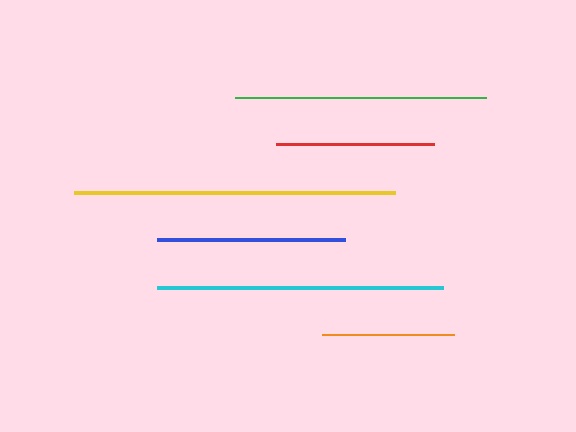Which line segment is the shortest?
The orange line is the shortest at approximately 131 pixels.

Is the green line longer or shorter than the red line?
The green line is longer than the red line.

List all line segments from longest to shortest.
From longest to shortest: yellow, cyan, green, blue, red, orange.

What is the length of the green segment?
The green segment is approximately 250 pixels long.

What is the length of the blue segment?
The blue segment is approximately 188 pixels long.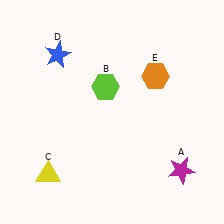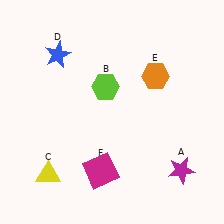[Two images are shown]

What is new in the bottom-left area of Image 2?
A magenta square (F) was added in the bottom-left area of Image 2.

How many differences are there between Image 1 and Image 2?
There is 1 difference between the two images.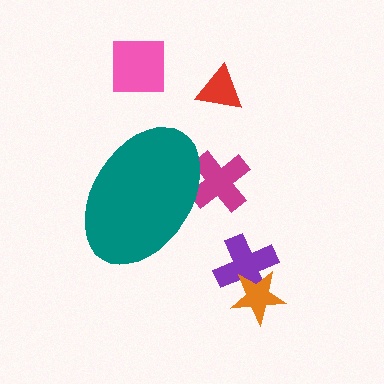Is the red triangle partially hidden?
No, the red triangle is fully visible.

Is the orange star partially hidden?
No, the orange star is fully visible.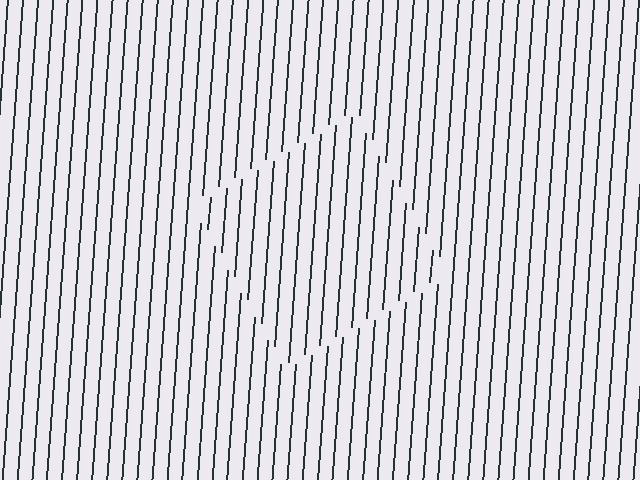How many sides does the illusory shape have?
4 sides — the line-ends trace a square.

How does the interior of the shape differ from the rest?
The interior of the shape contains the same grating, shifted by half a period — the contour is defined by the phase discontinuity where line-ends from the inner and outer gratings abut.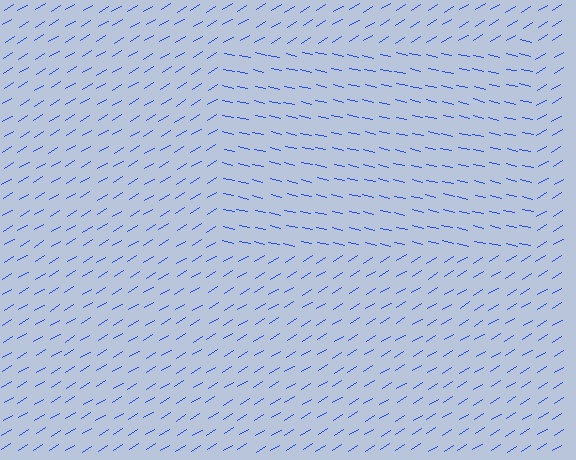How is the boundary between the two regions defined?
The boundary is defined purely by a change in line orientation (approximately 45 degrees difference). All lines are the same color and thickness.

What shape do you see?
I see a rectangle.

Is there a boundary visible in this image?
Yes, there is a texture boundary formed by a change in line orientation.